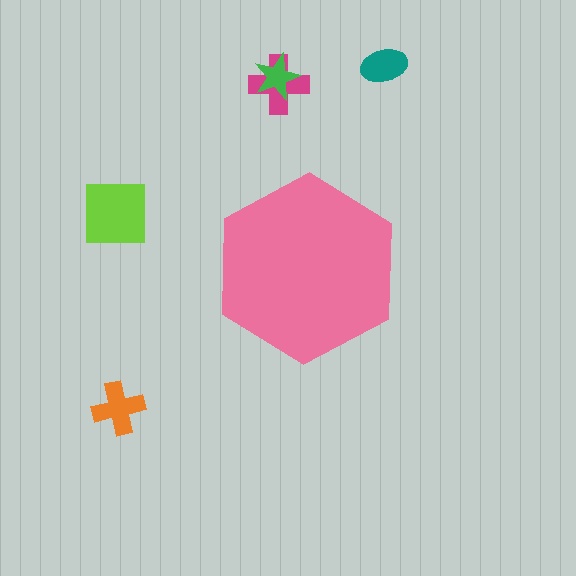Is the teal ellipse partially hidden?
No, the teal ellipse is fully visible.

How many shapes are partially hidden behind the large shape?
0 shapes are partially hidden.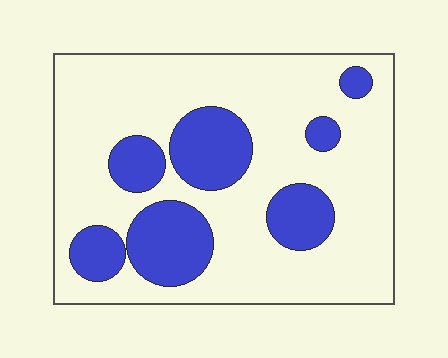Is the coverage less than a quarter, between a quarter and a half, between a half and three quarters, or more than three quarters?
Between a quarter and a half.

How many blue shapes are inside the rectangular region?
7.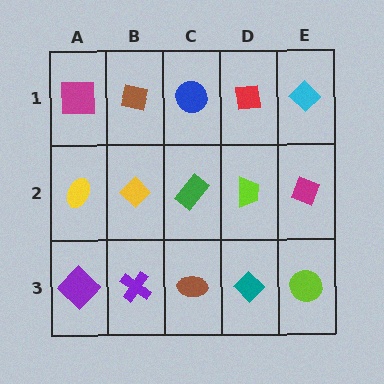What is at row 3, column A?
A purple diamond.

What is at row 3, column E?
A lime circle.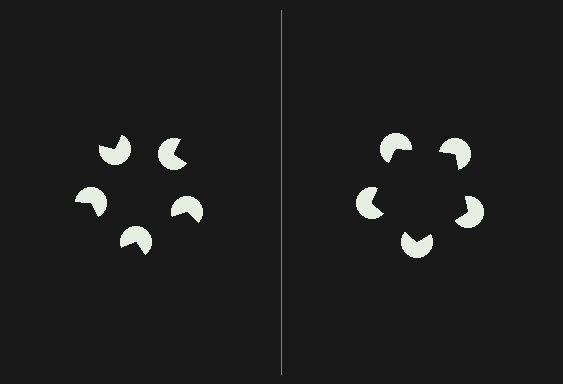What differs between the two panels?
The pac-man discs are positioned identically on both sides; only the wedge orientations differ. On the right they align to a pentagon; on the left they are misaligned.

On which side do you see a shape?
An illusory pentagon appears on the right side. On the left side the wedge cuts are rotated, so no coherent shape forms.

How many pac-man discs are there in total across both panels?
10 — 5 on each side.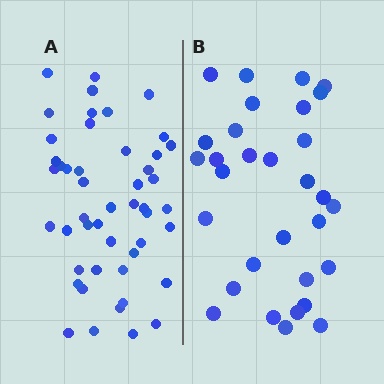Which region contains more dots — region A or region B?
Region A (the left region) has more dots.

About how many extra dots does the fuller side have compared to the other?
Region A has approximately 15 more dots than region B.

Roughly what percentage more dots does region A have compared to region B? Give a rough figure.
About 55% more.